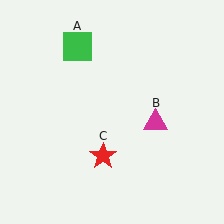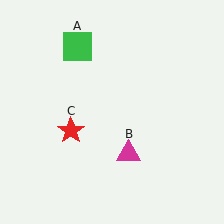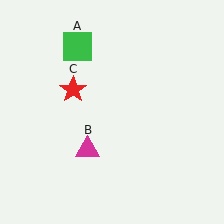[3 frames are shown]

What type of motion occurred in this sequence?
The magenta triangle (object B), red star (object C) rotated clockwise around the center of the scene.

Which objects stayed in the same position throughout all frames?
Green square (object A) remained stationary.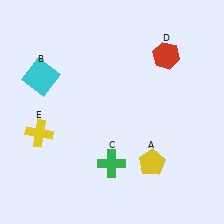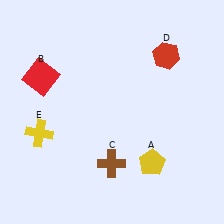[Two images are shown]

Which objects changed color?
B changed from cyan to red. C changed from green to brown.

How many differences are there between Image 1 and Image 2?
There are 2 differences between the two images.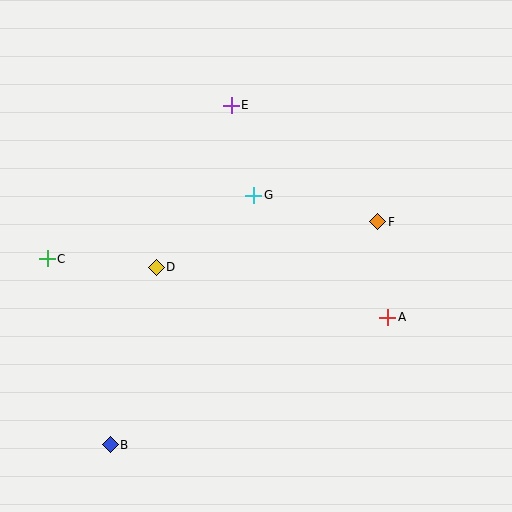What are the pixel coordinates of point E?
Point E is at (231, 105).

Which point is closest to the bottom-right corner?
Point A is closest to the bottom-right corner.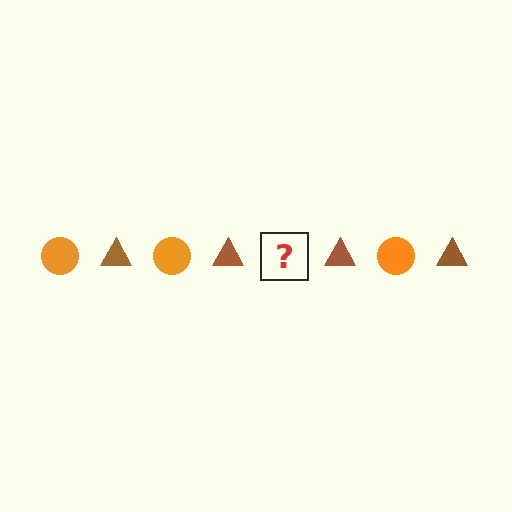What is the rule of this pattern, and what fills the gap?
The rule is that the pattern alternates between orange circle and brown triangle. The gap should be filled with an orange circle.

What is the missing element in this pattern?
The missing element is an orange circle.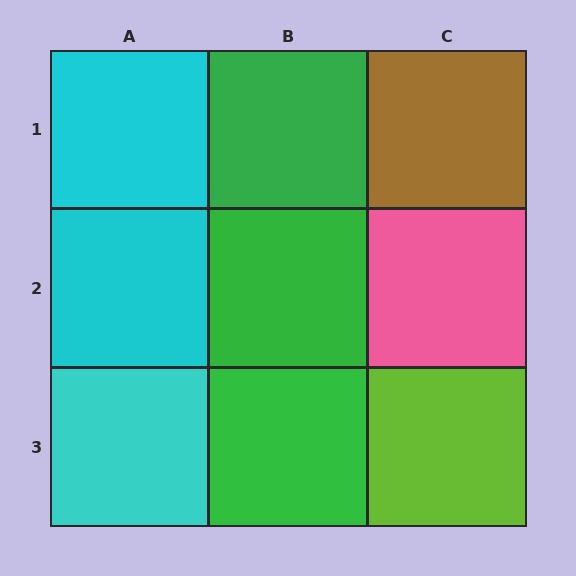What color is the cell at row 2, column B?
Green.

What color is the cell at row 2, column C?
Pink.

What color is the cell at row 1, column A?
Cyan.